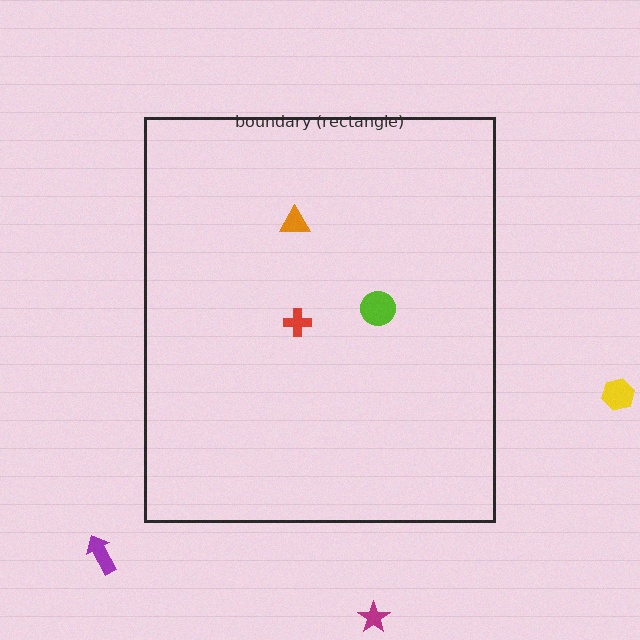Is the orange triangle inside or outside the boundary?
Inside.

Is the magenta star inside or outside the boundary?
Outside.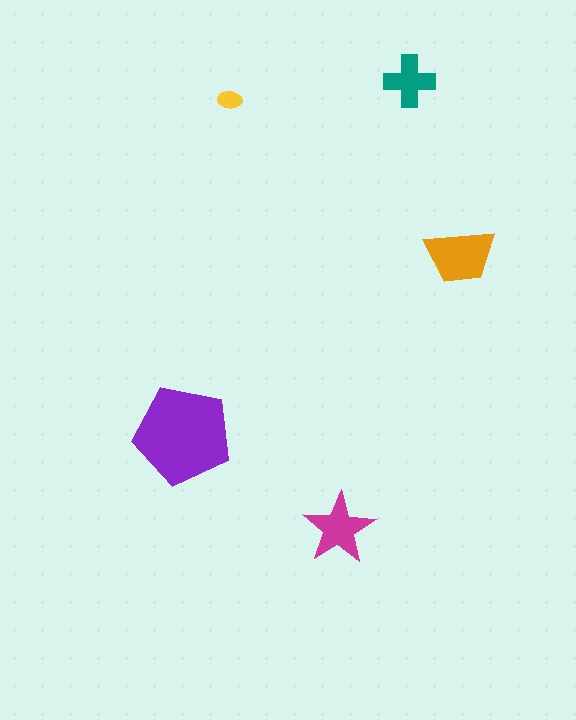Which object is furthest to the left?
The purple pentagon is leftmost.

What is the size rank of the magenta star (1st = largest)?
3rd.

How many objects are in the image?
There are 5 objects in the image.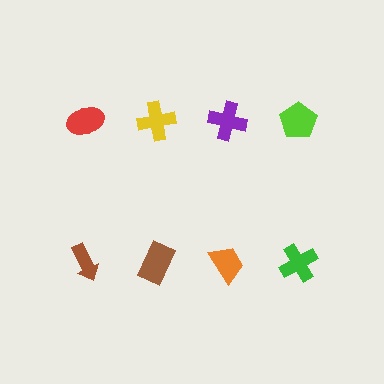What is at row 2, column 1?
A brown arrow.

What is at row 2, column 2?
A brown rectangle.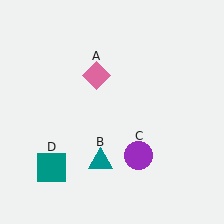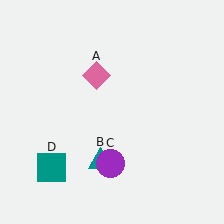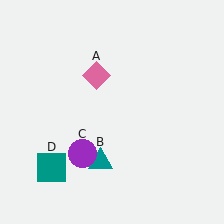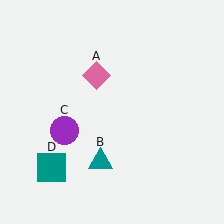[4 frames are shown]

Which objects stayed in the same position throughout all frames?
Pink diamond (object A) and teal triangle (object B) and teal square (object D) remained stationary.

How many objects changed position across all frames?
1 object changed position: purple circle (object C).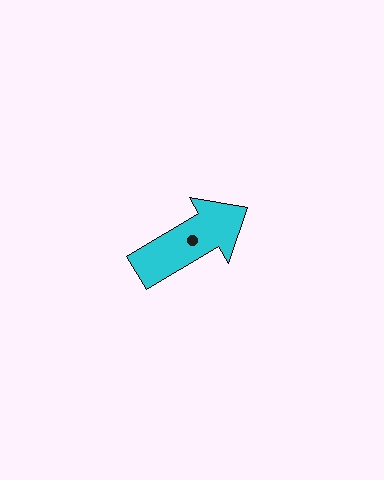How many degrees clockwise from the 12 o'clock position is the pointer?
Approximately 59 degrees.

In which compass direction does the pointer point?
Northeast.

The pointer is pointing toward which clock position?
Roughly 2 o'clock.